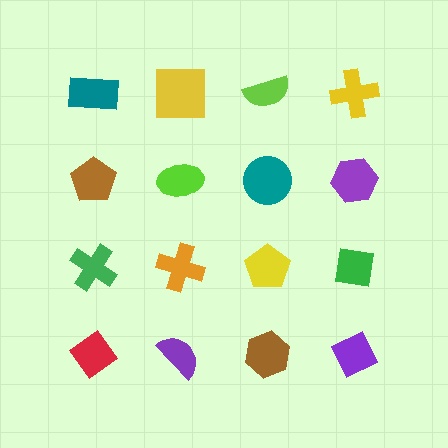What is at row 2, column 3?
A teal circle.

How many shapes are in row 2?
4 shapes.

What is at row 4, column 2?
A purple semicircle.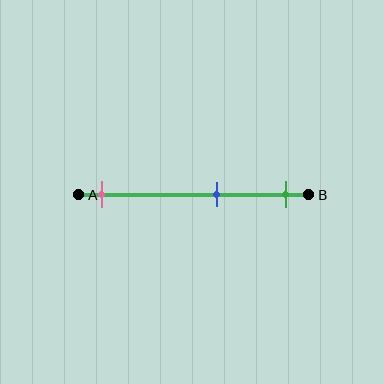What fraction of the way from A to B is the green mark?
The green mark is approximately 90% (0.9) of the way from A to B.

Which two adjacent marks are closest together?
The blue and green marks are the closest adjacent pair.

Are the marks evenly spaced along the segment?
No, the marks are not evenly spaced.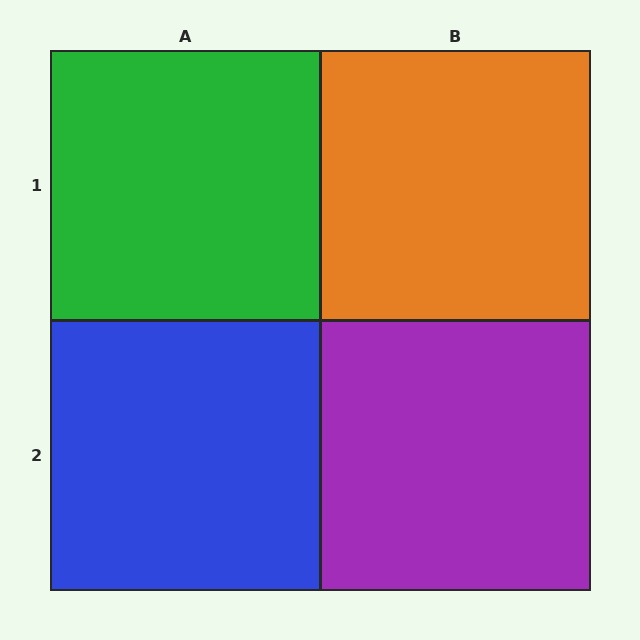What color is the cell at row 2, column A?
Blue.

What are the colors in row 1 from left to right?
Green, orange.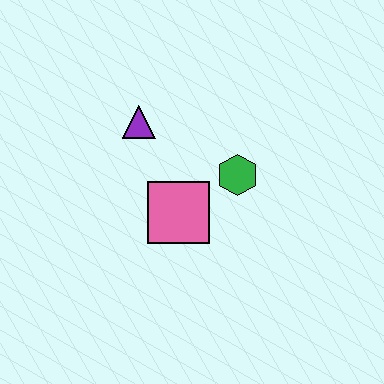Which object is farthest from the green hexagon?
The purple triangle is farthest from the green hexagon.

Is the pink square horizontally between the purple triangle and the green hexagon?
Yes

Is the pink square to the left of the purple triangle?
No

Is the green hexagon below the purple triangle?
Yes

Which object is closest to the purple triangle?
The pink square is closest to the purple triangle.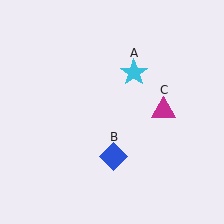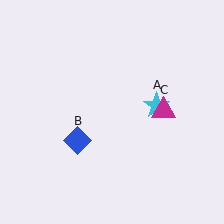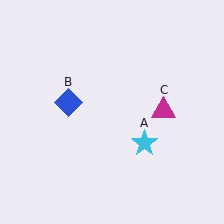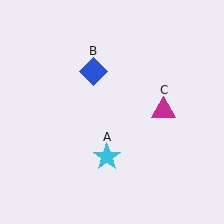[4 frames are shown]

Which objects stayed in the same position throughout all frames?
Magenta triangle (object C) remained stationary.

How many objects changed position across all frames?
2 objects changed position: cyan star (object A), blue diamond (object B).